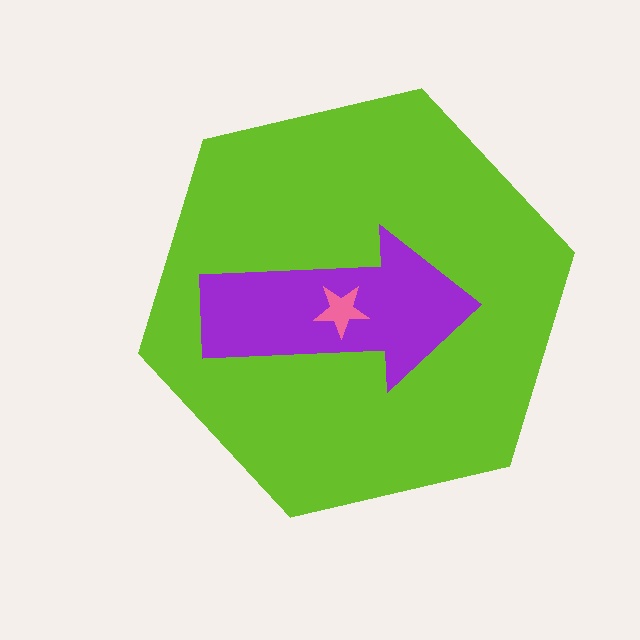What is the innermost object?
The pink star.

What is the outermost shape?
The lime hexagon.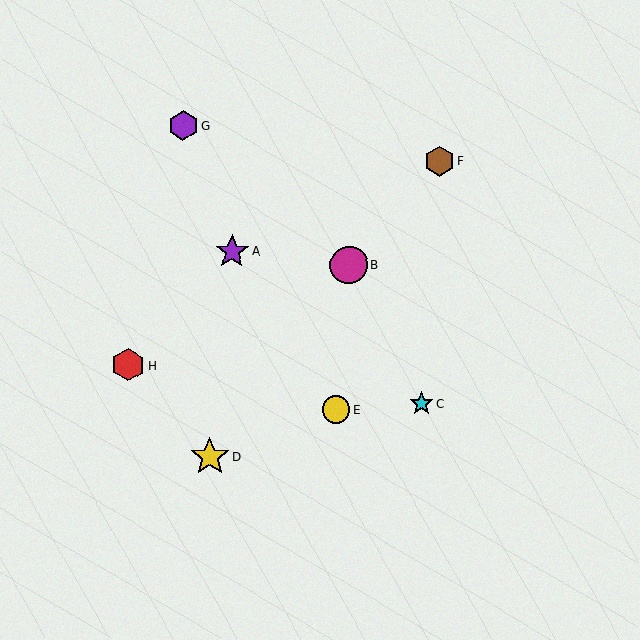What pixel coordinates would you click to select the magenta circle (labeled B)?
Click at (349, 265) to select the magenta circle B.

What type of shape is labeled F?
Shape F is a brown hexagon.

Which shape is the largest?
The yellow star (labeled D) is the largest.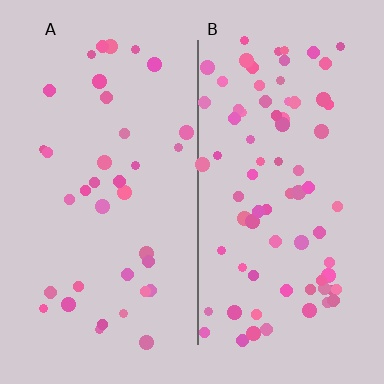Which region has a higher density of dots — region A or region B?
B (the right).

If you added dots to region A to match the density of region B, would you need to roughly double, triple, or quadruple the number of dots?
Approximately double.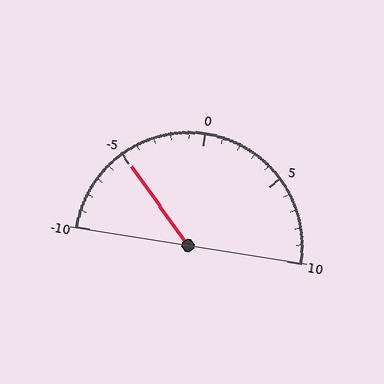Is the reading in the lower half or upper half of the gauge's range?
The reading is in the lower half of the range (-10 to 10).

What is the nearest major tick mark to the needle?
The nearest major tick mark is -5.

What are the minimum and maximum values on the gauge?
The gauge ranges from -10 to 10.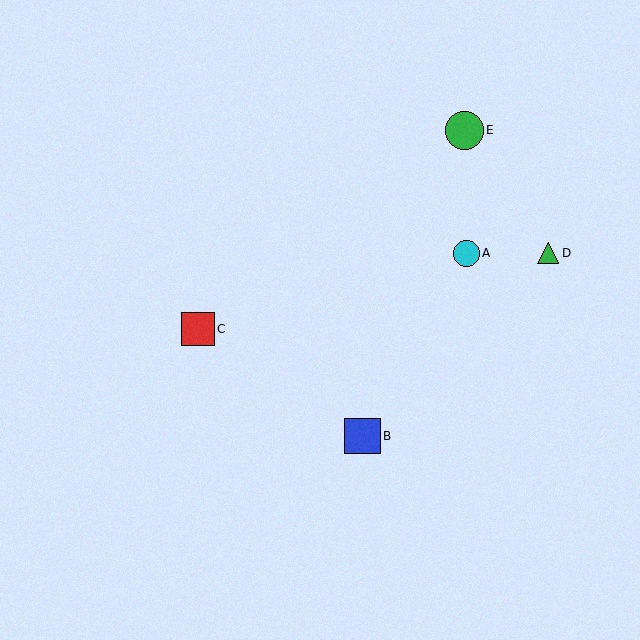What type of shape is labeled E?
Shape E is a green circle.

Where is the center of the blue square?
The center of the blue square is at (363, 436).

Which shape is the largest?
The green circle (labeled E) is the largest.